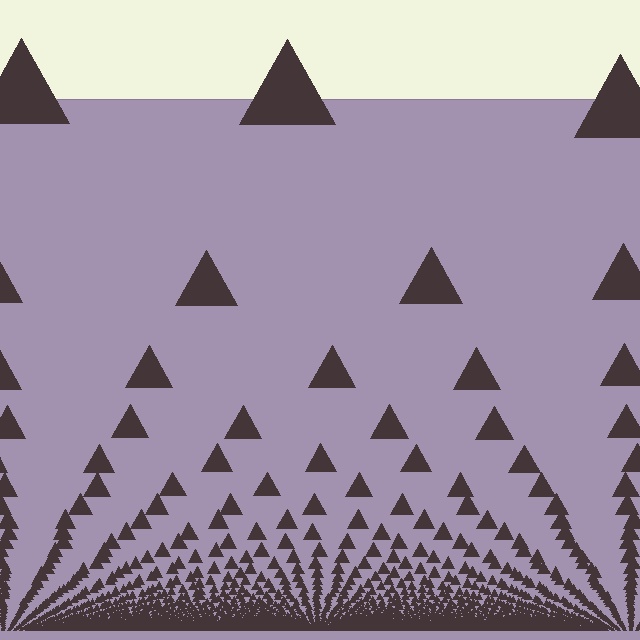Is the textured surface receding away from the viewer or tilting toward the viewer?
The surface appears to tilt toward the viewer. Texture elements get larger and sparser toward the top.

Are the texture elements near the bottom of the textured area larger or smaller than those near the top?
Smaller. The gradient is inverted — elements near the bottom are smaller and denser.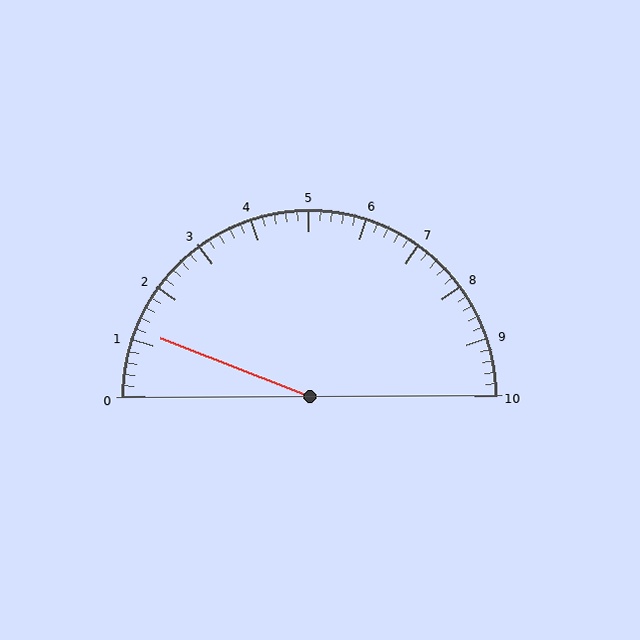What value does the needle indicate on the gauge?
The needle indicates approximately 1.2.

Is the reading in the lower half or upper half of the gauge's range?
The reading is in the lower half of the range (0 to 10).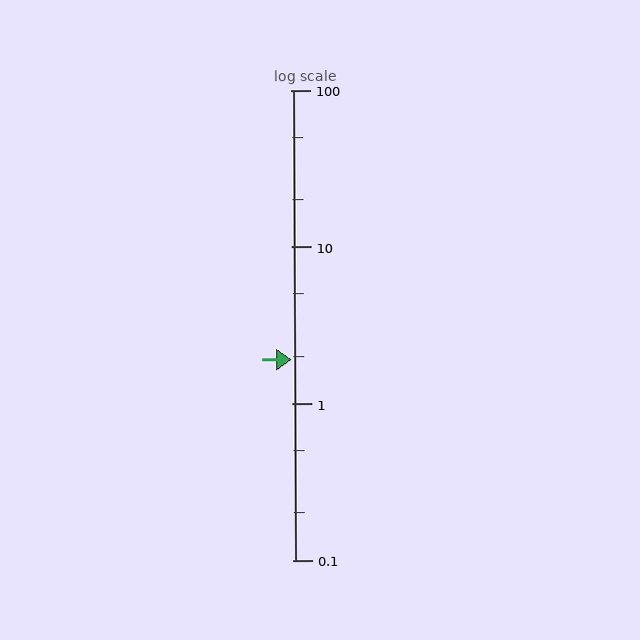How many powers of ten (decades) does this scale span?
The scale spans 3 decades, from 0.1 to 100.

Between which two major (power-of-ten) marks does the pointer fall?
The pointer is between 1 and 10.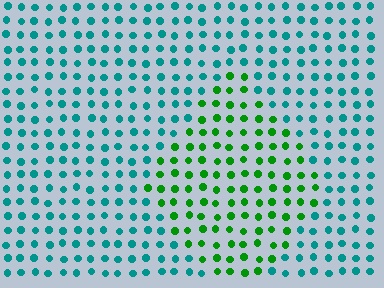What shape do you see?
I see a diamond.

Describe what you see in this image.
The image is filled with small teal elements in a uniform arrangement. A diamond-shaped region is visible where the elements are tinted to a slightly different hue, forming a subtle color boundary.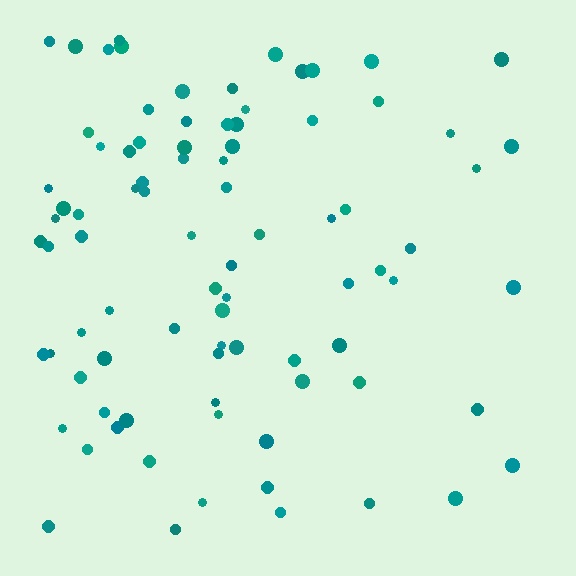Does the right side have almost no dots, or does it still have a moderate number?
Still a moderate number, just noticeably fewer than the left.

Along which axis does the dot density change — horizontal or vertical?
Horizontal.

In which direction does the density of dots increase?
From right to left, with the left side densest.